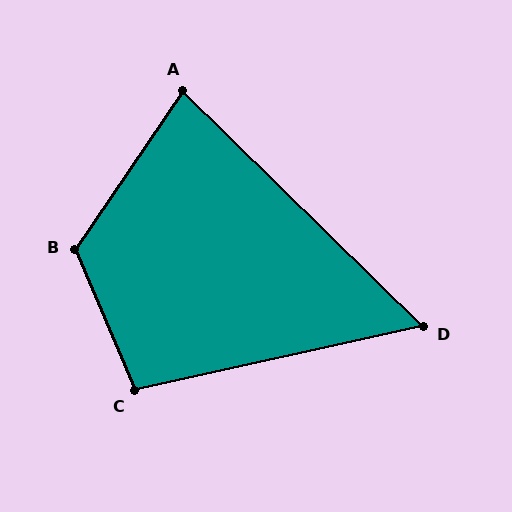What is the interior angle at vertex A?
Approximately 80 degrees (acute).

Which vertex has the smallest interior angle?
D, at approximately 57 degrees.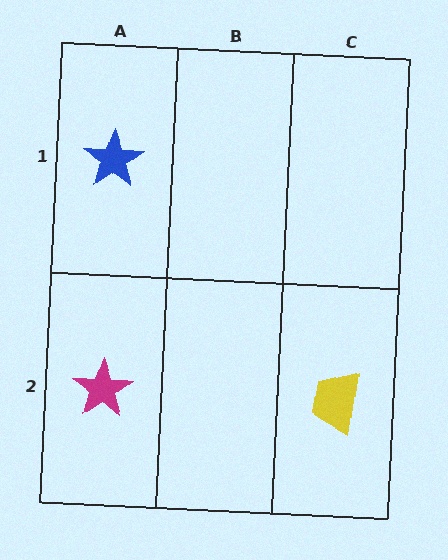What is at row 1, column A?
A blue star.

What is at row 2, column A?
A magenta star.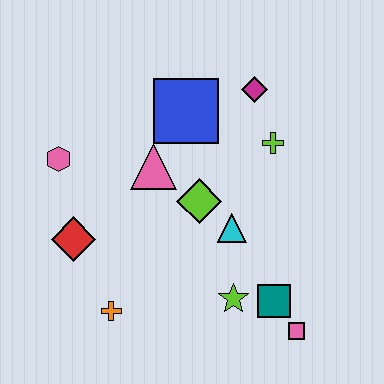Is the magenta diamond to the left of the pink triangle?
No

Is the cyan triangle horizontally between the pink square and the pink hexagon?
Yes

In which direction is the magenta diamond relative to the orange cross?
The magenta diamond is above the orange cross.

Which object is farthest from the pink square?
The pink hexagon is farthest from the pink square.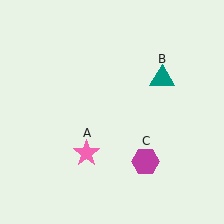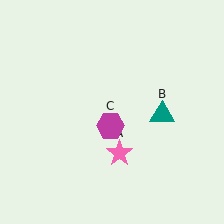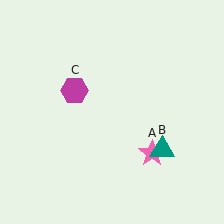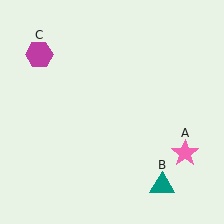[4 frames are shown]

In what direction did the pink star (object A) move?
The pink star (object A) moved right.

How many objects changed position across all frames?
3 objects changed position: pink star (object A), teal triangle (object B), magenta hexagon (object C).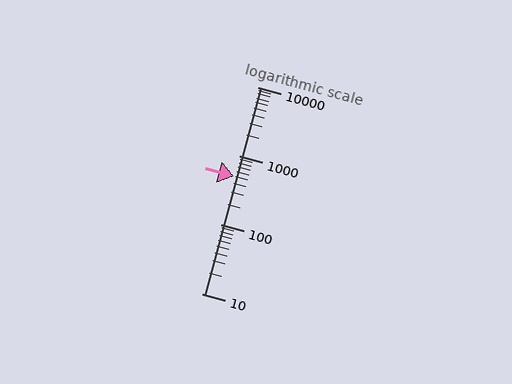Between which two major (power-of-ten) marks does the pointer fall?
The pointer is between 100 and 1000.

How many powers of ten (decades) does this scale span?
The scale spans 3 decades, from 10 to 10000.